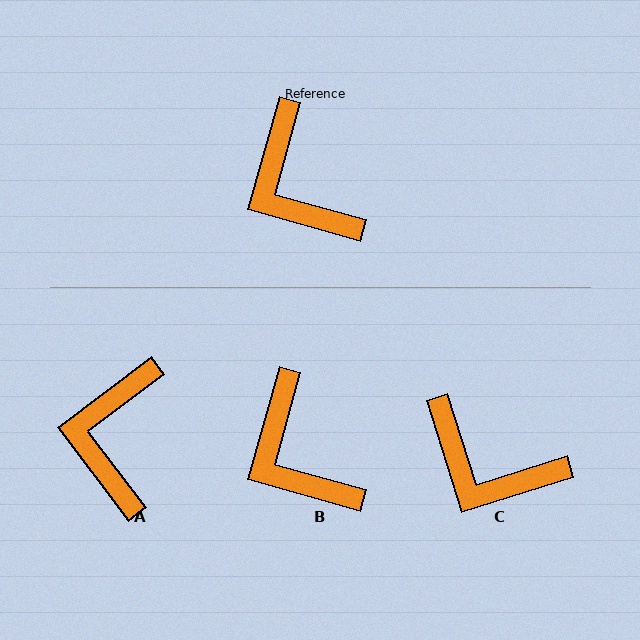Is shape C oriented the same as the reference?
No, it is off by about 33 degrees.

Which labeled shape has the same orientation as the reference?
B.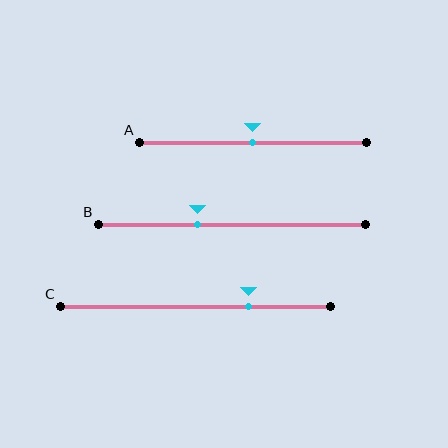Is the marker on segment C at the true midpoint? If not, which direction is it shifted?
No, the marker on segment C is shifted to the right by about 20% of the segment length.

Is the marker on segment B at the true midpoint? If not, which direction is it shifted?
No, the marker on segment B is shifted to the left by about 13% of the segment length.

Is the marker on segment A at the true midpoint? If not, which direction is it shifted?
Yes, the marker on segment A is at the true midpoint.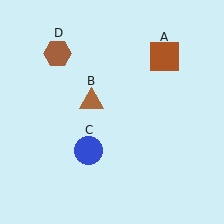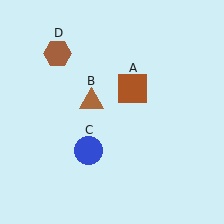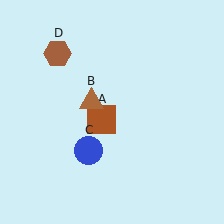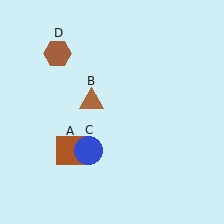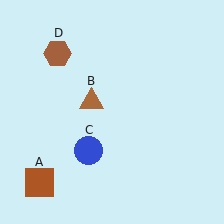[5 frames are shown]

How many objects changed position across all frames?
1 object changed position: brown square (object A).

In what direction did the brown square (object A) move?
The brown square (object A) moved down and to the left.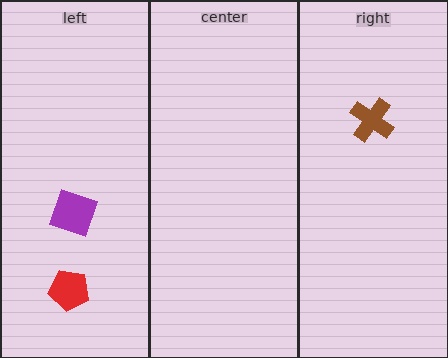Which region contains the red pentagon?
The left region.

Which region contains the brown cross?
The right region.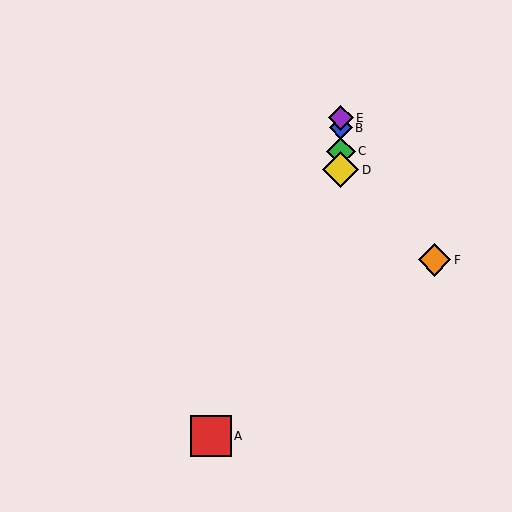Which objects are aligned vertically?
Objects B, C, D, E are aligned vertically.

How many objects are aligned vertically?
4 objects (B, C, D, E) are aligned vertically.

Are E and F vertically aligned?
No, E is at x≈341 and F is at x≈435.